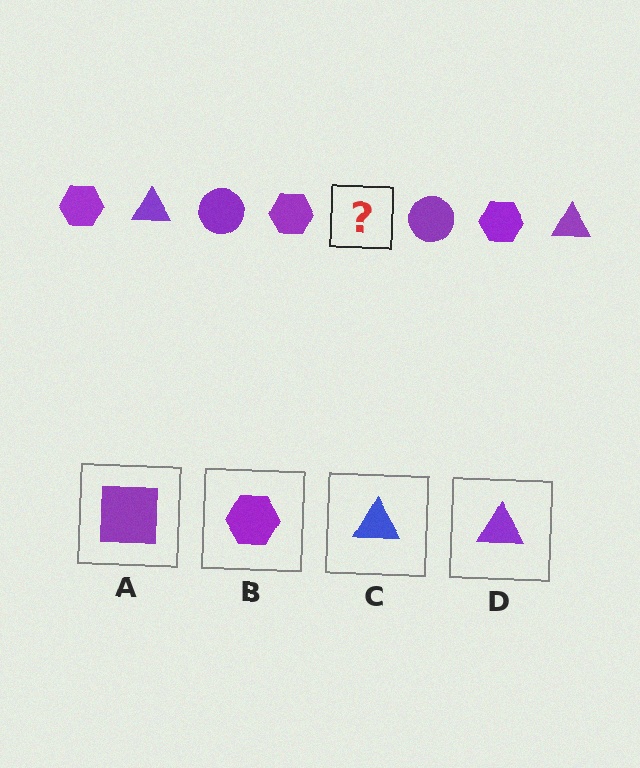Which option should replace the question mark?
Option D.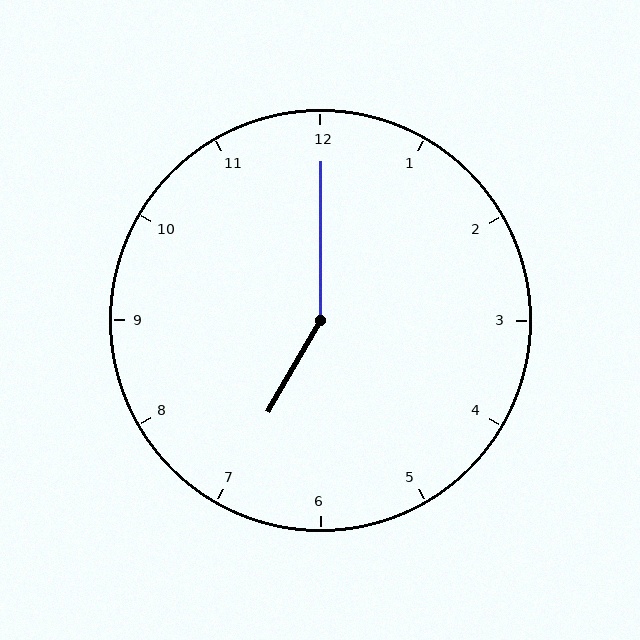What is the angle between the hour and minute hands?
Approximately 150 degrees.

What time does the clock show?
7:00.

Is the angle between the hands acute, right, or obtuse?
It is obtuse.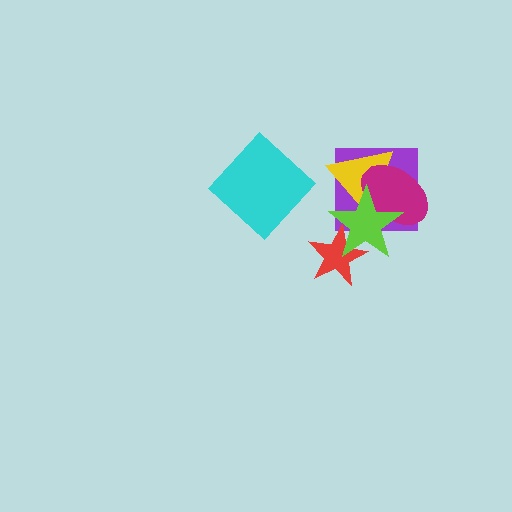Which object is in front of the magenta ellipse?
The lime star is in front of the magenta ellipse.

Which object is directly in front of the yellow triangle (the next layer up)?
The magenta ellipse is directly in front of the yellow triangle.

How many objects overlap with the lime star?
4 objects overlap with the lime star.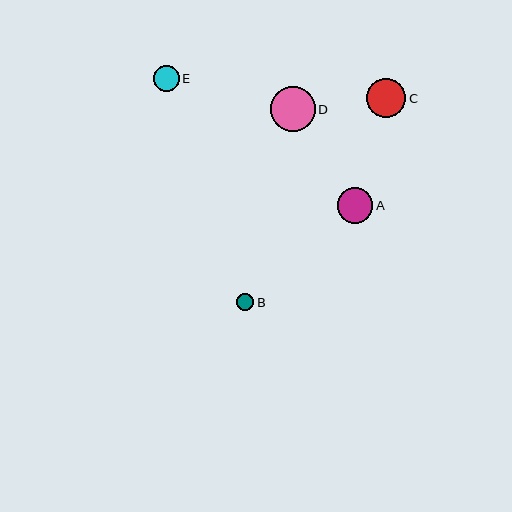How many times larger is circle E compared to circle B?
Circle E is approximately 1.5 times the size of circle B.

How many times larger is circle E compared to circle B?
Circle E is approximately 1.5 times the size of circle B.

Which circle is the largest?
Circle D is the largest with a size of approximately 45 pixels.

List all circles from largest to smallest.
From largest to smallest: D, C, A, E, B.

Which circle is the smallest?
Circle B is the smallest with a size of approximately 17 pixels.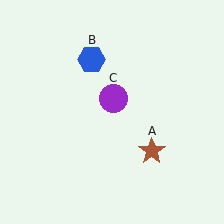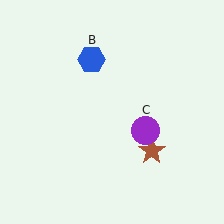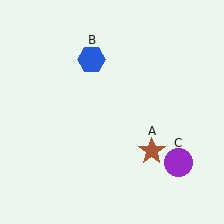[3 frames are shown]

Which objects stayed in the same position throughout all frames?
Brown star (object A) and blue hexagon (object B) remained stationary.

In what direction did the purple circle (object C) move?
The purple circle (object C) moved down and to the right.